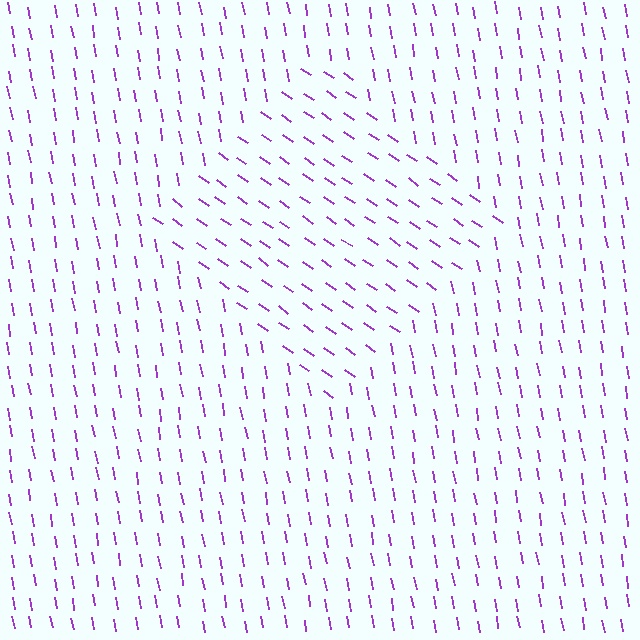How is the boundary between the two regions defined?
The boundary is defined purely by a change in line orientation (approximately 45 degrees difference). All lines are the same color and thickness.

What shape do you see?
I see a diamond.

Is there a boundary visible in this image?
Yes, there is a texture boundary formed by a change in line orientation.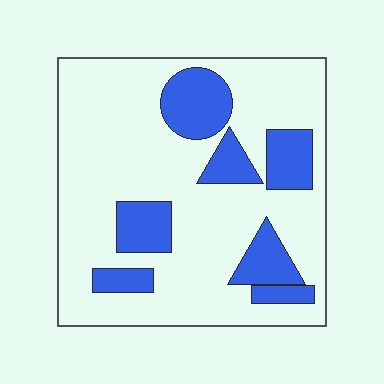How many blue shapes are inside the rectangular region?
7.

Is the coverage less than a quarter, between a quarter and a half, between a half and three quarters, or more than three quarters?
Less than a quarter.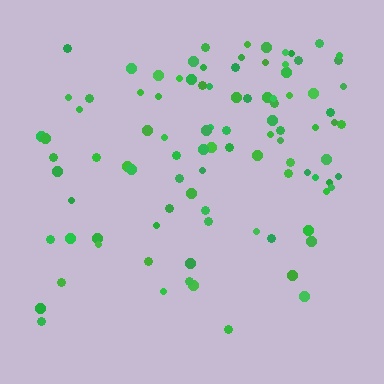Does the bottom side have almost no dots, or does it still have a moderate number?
Still a moderate number, just noticeably fewer than the top.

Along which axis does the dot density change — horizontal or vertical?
Vertical.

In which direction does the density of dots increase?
From bottom to top, with the top side densest.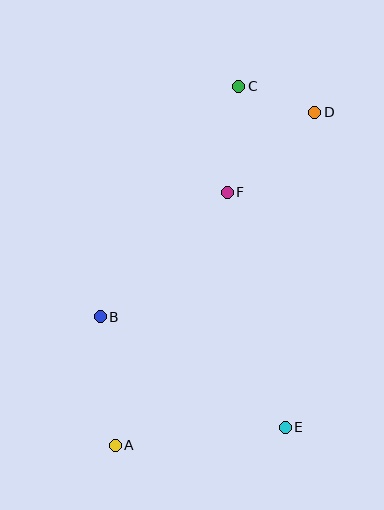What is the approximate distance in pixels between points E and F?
The distance between E and F is approximately 242 pixels.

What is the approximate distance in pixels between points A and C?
The distance between A and C is approximately 380 pixels.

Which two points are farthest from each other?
Points A and D are farthest from each other.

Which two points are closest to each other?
Points C and D are closest to each other.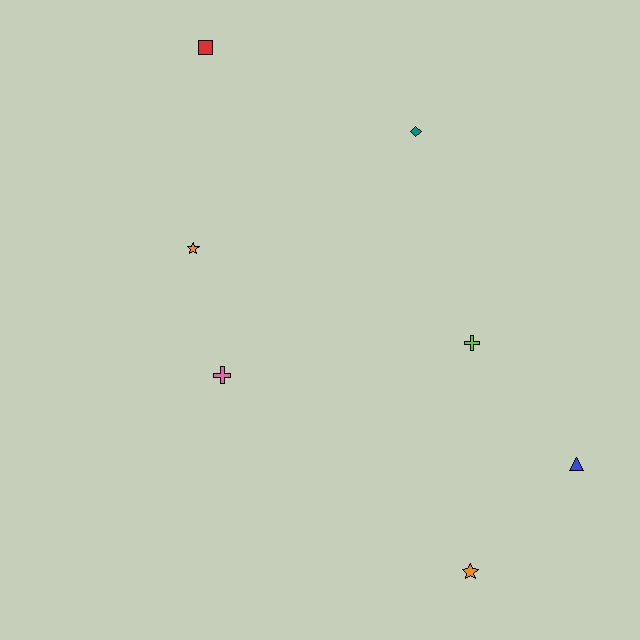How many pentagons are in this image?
There are no pentagons.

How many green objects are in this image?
There are no green objects.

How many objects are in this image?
There are 7 objects.